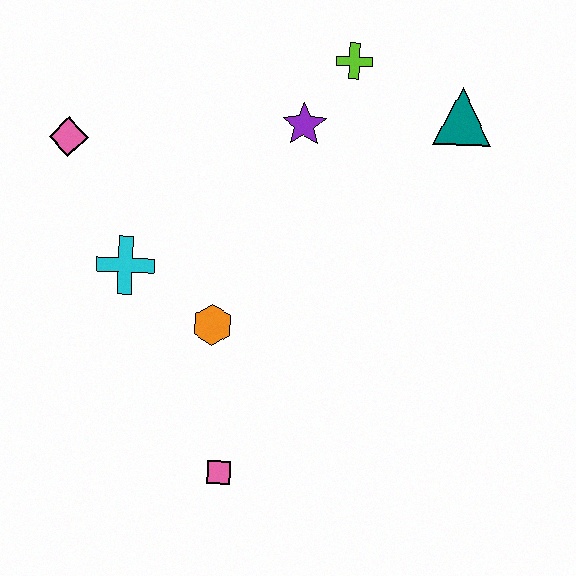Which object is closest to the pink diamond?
The cyan cross is closest to the pink diamond.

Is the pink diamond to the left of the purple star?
Yes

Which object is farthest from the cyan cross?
The teal triangle is farthest from the cyan cross.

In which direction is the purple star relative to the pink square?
The purple star is above the pink square.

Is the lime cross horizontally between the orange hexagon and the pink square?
No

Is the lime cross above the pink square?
Yes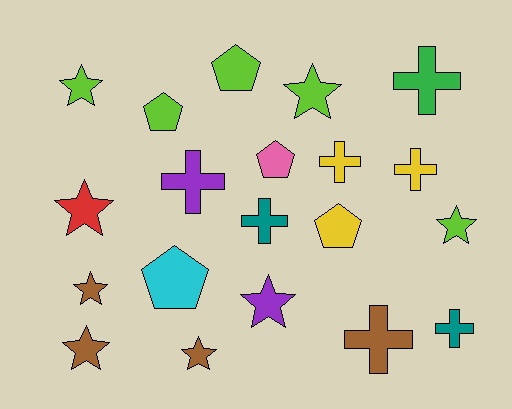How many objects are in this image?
There are 20 objects.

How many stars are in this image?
There are 8 stars.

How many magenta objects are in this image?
There are no magenta objects.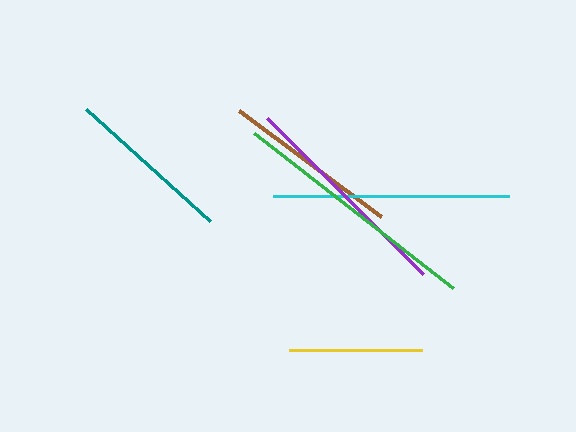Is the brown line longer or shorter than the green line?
The green line is longer than the brown line.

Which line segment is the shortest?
The yellow line is the shortest at approximately 133 pixels.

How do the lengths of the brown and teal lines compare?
The brown and teal lines are approximately the same length.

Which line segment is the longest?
The green line is the longest at approximately 252 pixels.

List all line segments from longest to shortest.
From longest to shortest: green, cyan, purple, brown, teal, yellow.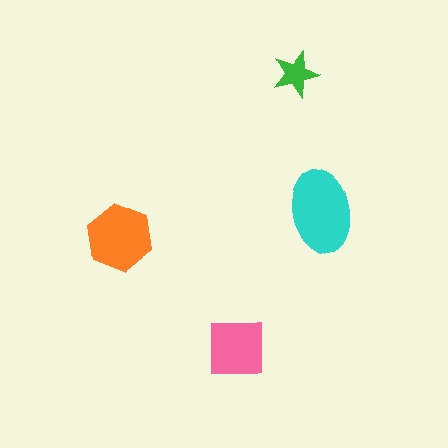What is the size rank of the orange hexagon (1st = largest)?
2nd.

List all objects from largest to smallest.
The cyan ellipse, the orange hexagon, the pink square, the green star.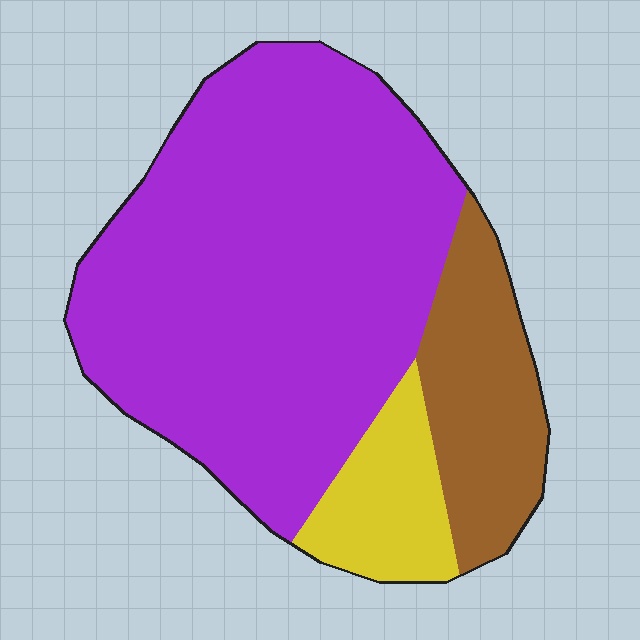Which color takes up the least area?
Yellow, at roughly 10%.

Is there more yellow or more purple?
Purple.